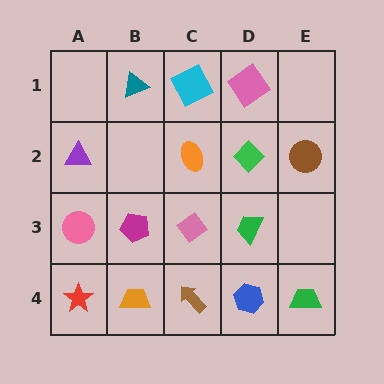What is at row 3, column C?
A pink diamond.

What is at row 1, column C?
A cyan square.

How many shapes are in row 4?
5 shapes.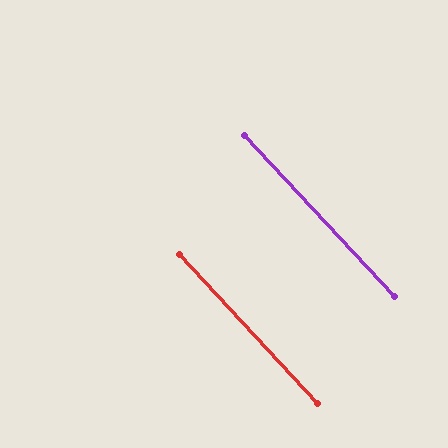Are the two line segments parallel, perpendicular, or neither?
Parallel — their directions differ by only 0.2°.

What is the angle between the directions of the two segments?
Approximately 0 degrees.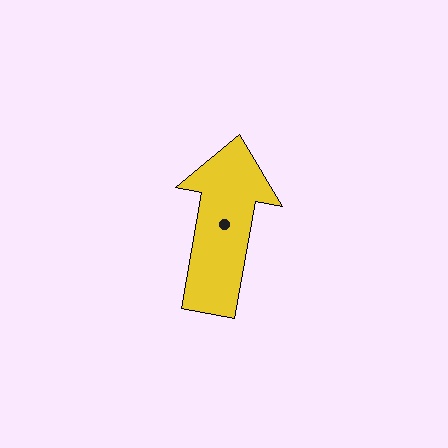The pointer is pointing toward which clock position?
Roughly 12 o'clock.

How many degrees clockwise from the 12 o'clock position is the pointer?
Approximately 10 degrees.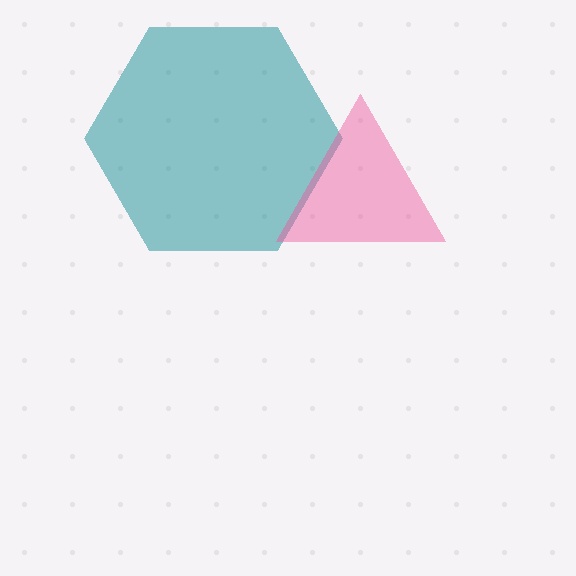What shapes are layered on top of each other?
The layered shapes are: a teal hexagon, a pink triangle.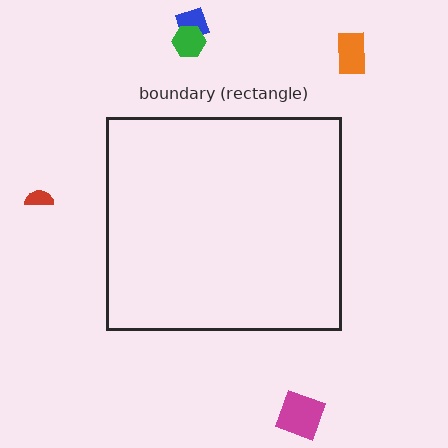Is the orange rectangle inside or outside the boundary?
Outside.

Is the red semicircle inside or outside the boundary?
Outside.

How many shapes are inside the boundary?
0 inside, 5 outside.